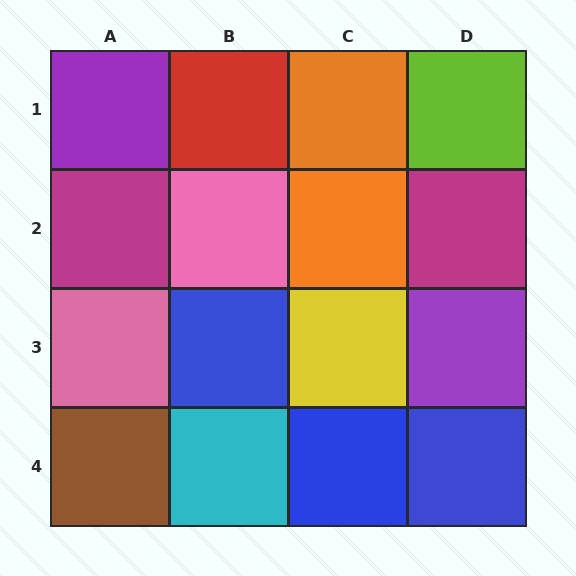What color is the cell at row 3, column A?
Pink.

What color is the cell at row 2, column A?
Magenta.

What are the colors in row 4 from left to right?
Brown, cyan, blue, blue.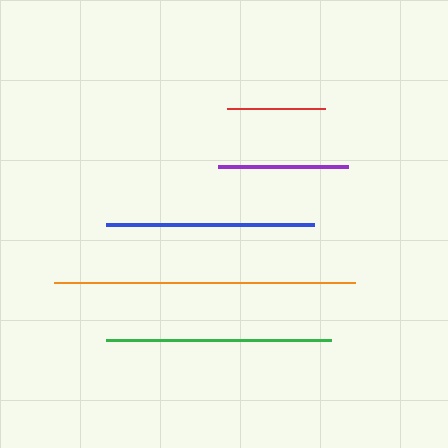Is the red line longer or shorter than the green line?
The green line is longer than the red line.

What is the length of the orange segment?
The orange segment is approximately 301 pixels long.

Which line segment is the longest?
The orange line is the longest at approximately 301 pixels.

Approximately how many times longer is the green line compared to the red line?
The green line is approximately 2.3 times the length of the red line.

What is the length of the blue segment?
The blue segment is approximately 209 pixels long.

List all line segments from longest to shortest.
From longest to shortest: orange, green, blue, purple, red.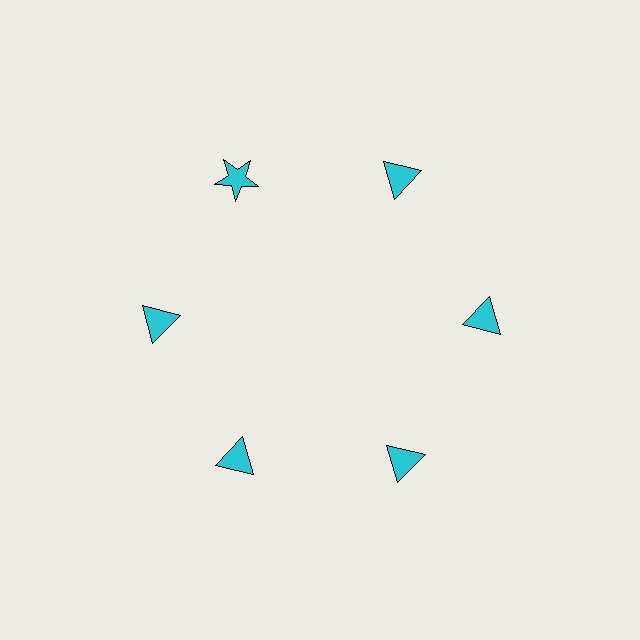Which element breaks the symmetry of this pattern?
The cyan star at roughly the 11 o'clock position breaks the symmetry. All other shapes are cyan triangles.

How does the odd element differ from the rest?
It has a different shape: star instead of triangle.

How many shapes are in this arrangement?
There are 6 shapes arranged in a ring pattern.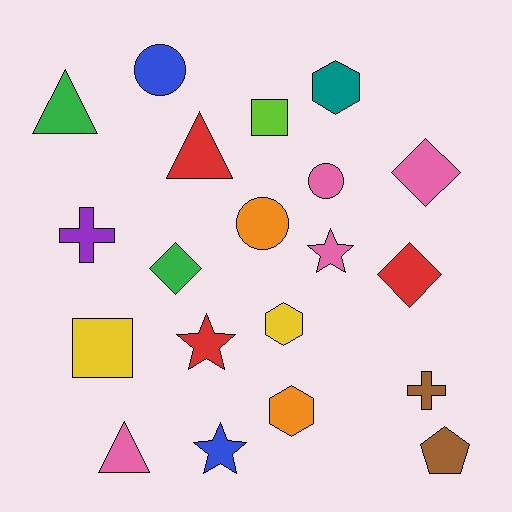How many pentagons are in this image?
There is 1 pentagon.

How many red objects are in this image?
There are 3 red objects.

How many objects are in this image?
There are 20 objects.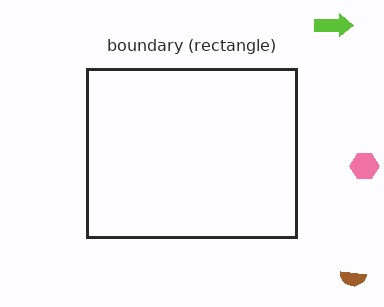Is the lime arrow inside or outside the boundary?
Outside.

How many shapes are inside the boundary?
0 inside, 3 outside.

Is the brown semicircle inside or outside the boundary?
Outside.